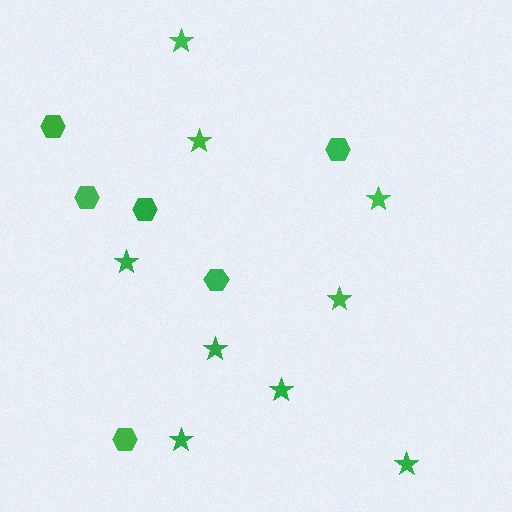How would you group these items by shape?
There are 2 groups: one group of hexagons (6) and one group of stars (9).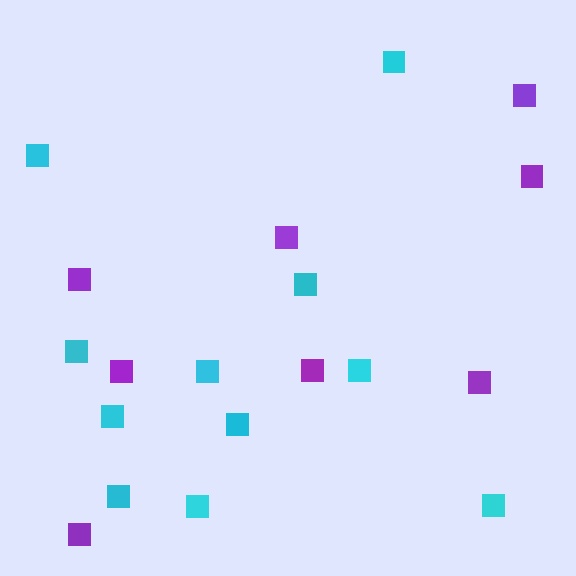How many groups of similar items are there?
There are 2 groups: one group of cyan squares (11) and one group of purple squares (8).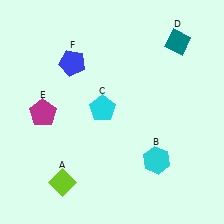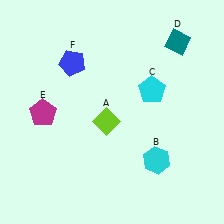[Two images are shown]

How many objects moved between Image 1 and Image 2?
2 objects moved between the two images.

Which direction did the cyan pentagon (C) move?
The cyan pentagon (C) moved right.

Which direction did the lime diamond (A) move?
The lime diamond (A) moved up.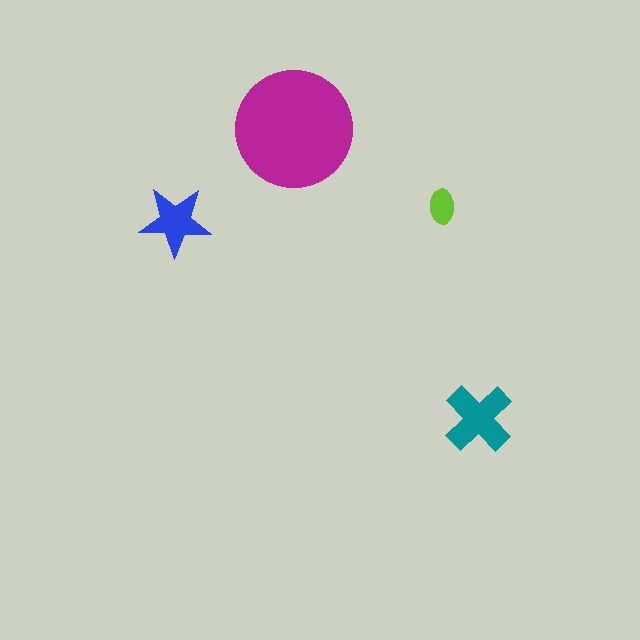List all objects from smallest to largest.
The lime ellipse, the blue star, the teal cross, the magenta circle.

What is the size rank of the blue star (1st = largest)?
3rd.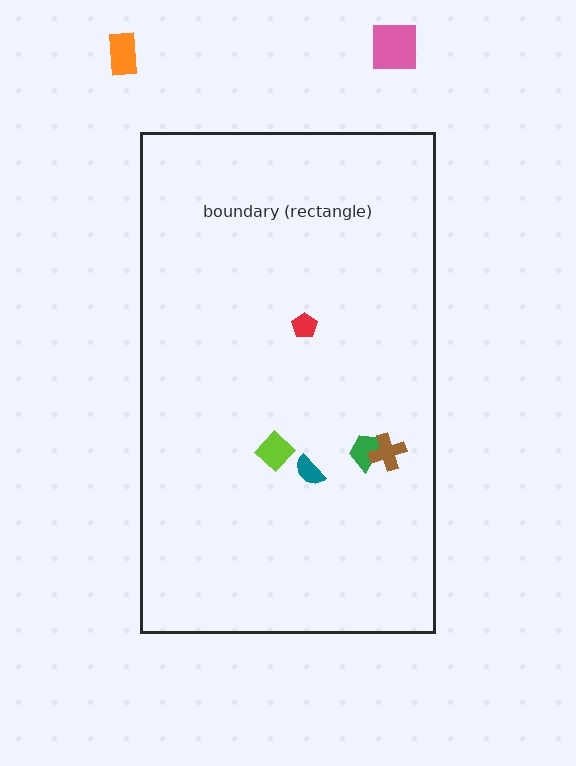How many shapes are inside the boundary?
5 inside, 2 outside.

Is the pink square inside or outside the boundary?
Outside.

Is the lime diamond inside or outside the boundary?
Inside.